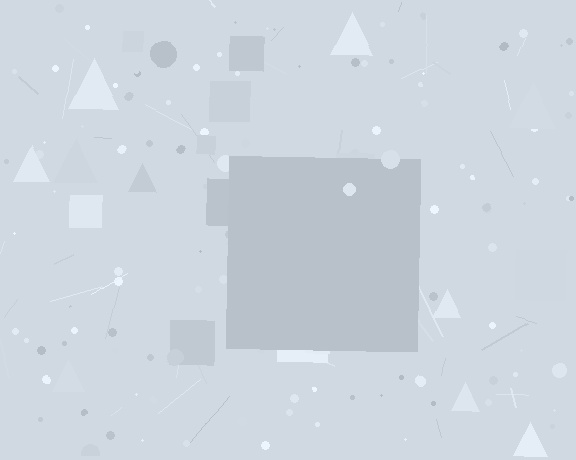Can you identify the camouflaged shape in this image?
The camouflaged shape is a square.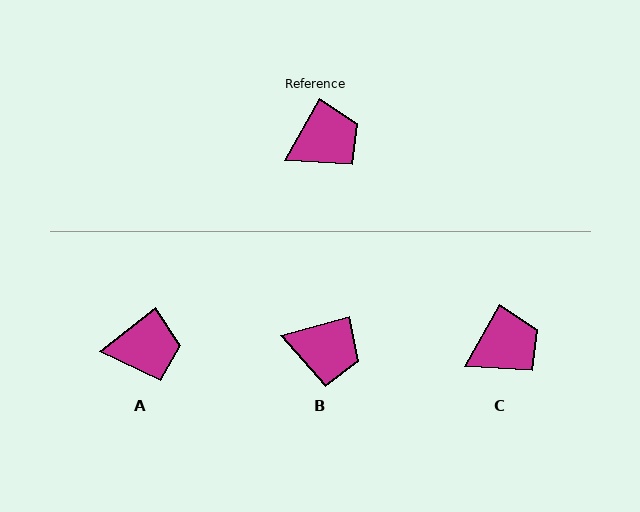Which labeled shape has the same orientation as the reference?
C.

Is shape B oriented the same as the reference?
No, it is off by about 45 degrees.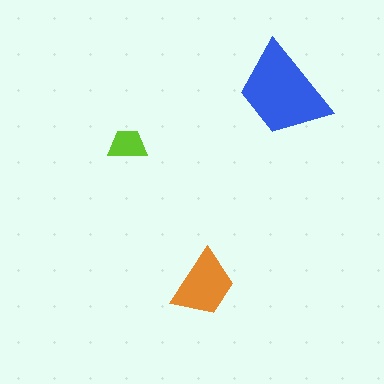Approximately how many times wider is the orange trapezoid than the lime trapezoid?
About 1.5 times wider.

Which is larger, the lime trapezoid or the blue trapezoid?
The blue one.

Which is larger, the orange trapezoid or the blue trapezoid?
The blue one.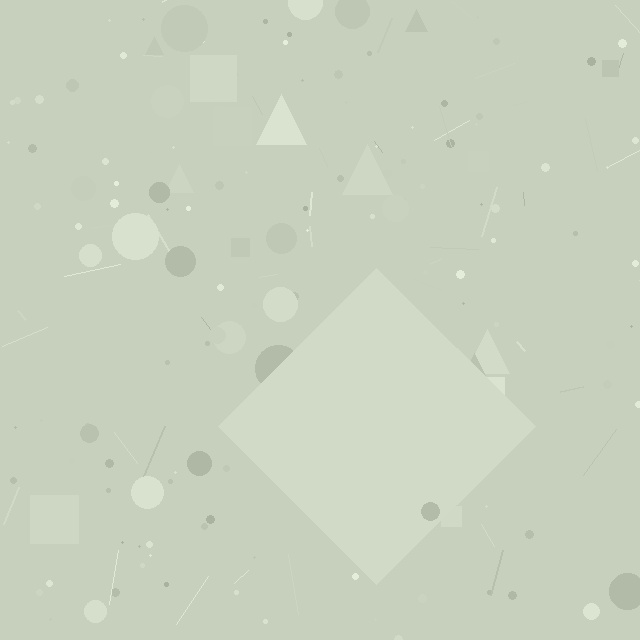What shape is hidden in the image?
A diamond is hidden in the image.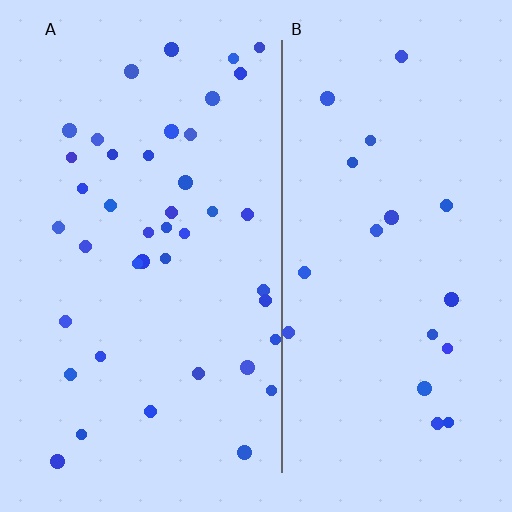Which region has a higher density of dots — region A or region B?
A (the left).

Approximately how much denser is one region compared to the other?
Approximately 2.1× — region A over region B.